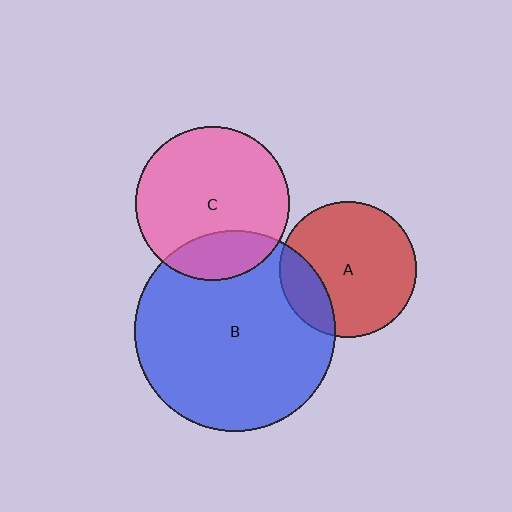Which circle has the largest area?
Circle B (blue).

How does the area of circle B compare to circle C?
Approximately 1.7 times.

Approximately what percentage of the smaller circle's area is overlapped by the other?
Approximately 20%.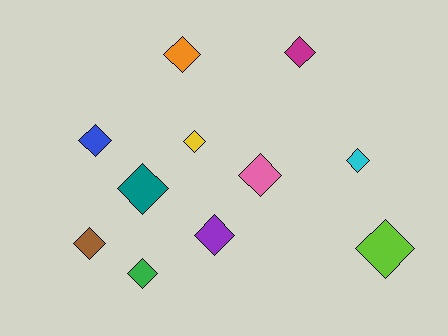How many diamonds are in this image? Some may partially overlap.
There are 11 diamonds.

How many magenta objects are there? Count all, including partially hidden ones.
There is 1 magenta object.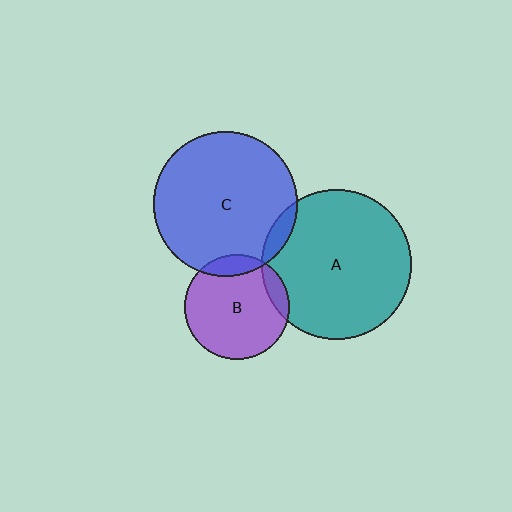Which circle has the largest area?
Circle A (teal).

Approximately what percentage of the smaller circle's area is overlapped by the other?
Approximately 10%.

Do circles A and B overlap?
Yes.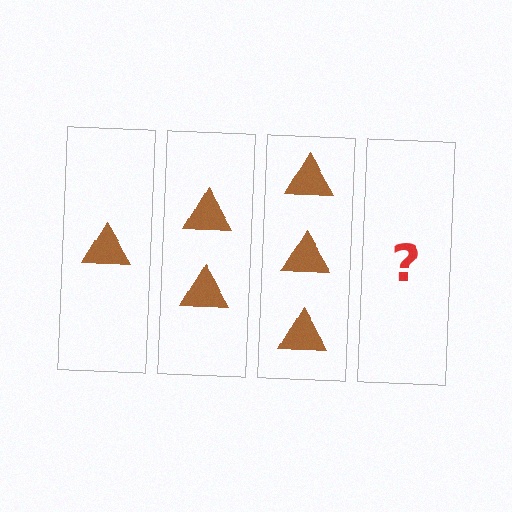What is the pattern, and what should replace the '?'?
The pattern is that each step adds one more triangle. The '?' should be 4 triangles.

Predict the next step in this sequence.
The next step is 4 triangles.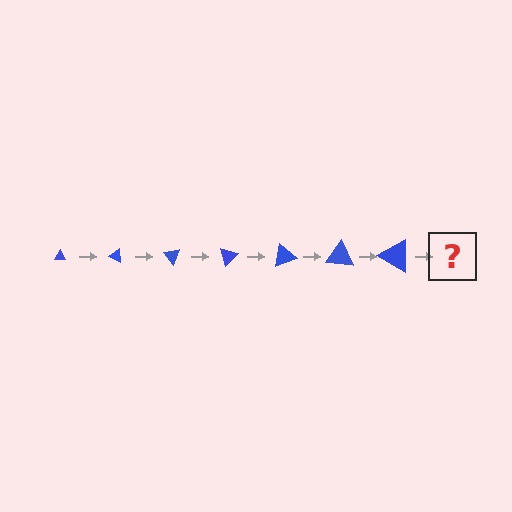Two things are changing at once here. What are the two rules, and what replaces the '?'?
The two rules are that the triangle grows larger each step and it rotates 25 degrees each step. The '?' should be a triangle, larger than the previous one and rotated 175 degrees from the start.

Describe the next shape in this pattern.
It should be a triangle, larger than the previous one and rotated 175 degrees from the start.